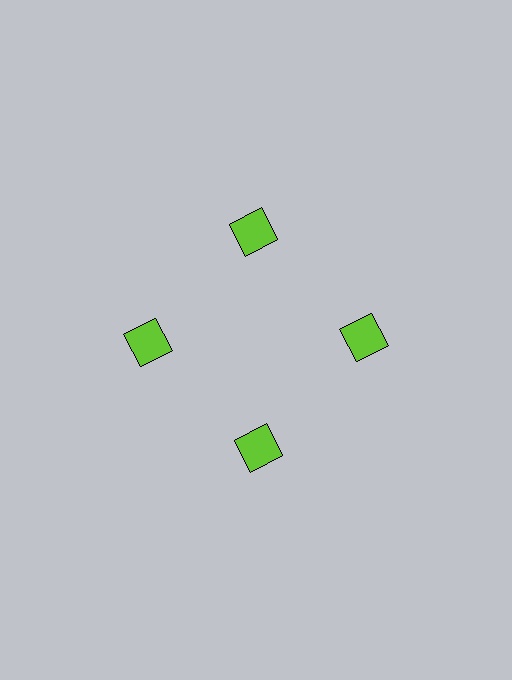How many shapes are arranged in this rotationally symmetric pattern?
There are 4 shapes, arranged in 4 groups of 1.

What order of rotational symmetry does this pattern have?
This pattern has 4-fold rotational symmetry.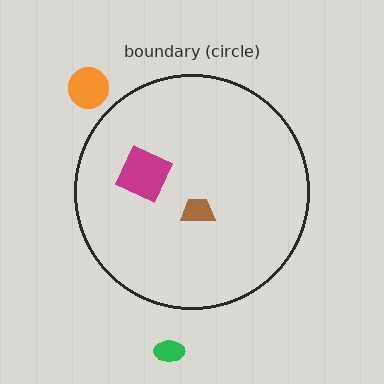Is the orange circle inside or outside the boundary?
Outside.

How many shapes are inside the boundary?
2 inside, 2 outside.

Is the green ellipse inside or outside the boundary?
Outside.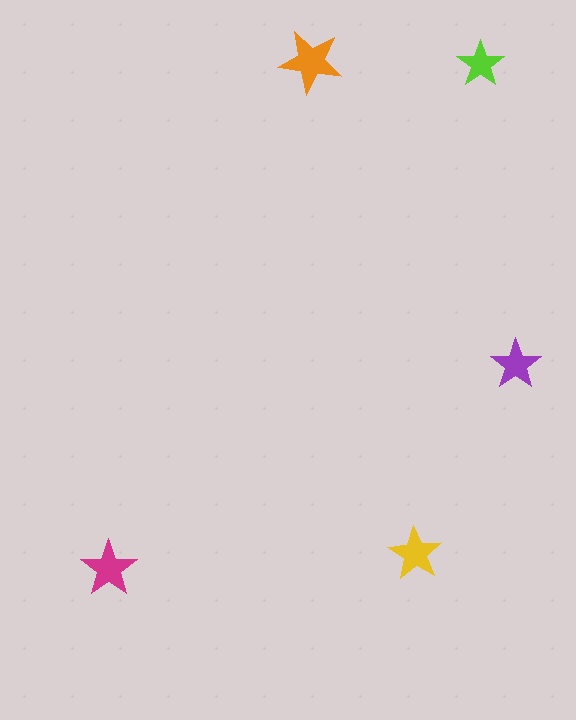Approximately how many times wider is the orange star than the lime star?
About 1.5 times wider.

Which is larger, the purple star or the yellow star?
The yellow one.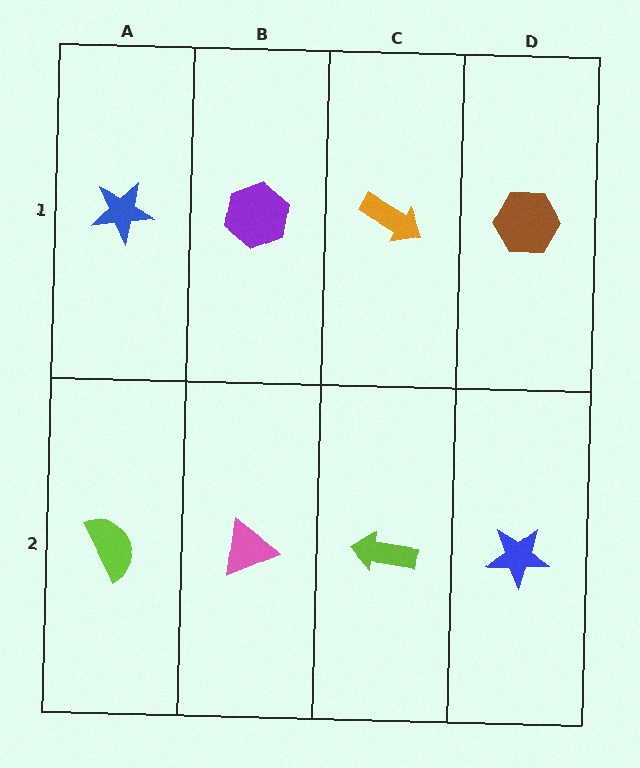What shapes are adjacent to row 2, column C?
An orange arrow (row 1, column C), a pink triangle (row 2, column B), a blue star (row 2, column D).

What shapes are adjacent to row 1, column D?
A blue star (row 2, column D), an orange arrow (row 1, column C).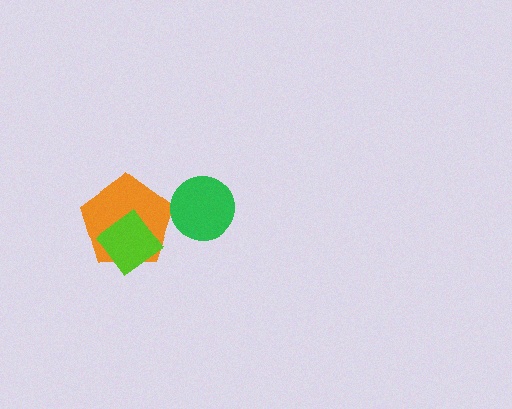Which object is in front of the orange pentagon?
The lime diamond is in front of the orange pentagon.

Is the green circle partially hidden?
No, no other shape covers it.